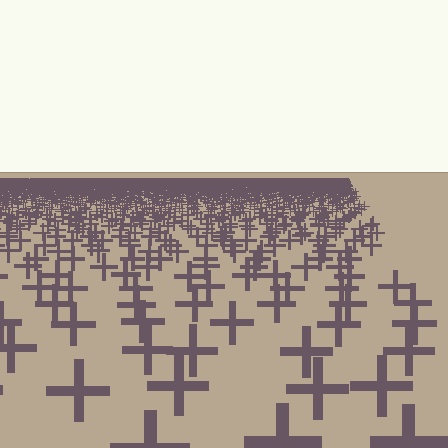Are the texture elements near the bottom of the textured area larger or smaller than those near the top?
Larger. Near the bottom, elements are closer to the viewer and appear at a bigger on-screen size.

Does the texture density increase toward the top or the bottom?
Density increases toward the top.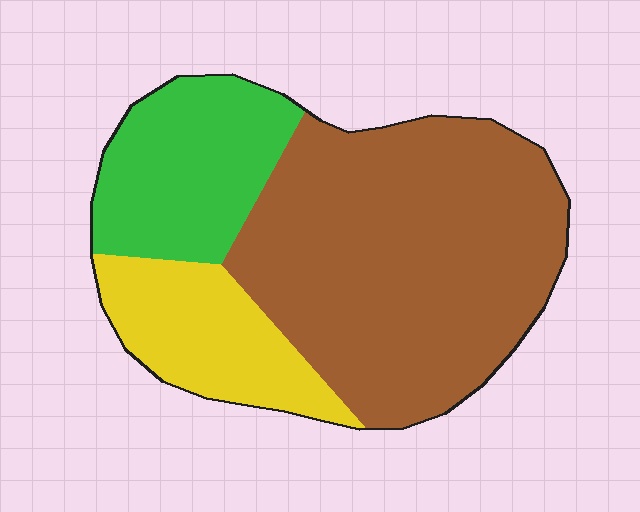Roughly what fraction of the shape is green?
Green covers 22% of the shape.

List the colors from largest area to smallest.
From largest to smallest: brown, green, yellow.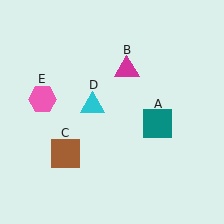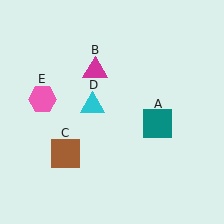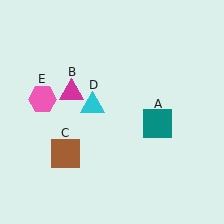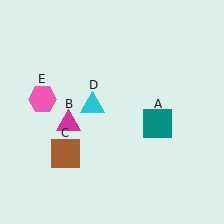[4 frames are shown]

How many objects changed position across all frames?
1 object changed position: magenta triangle (object B).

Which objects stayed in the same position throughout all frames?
Teal square (object A) and brown square (object C) and cyan triangle (object D) and pink hexagon (object E) remained stationary.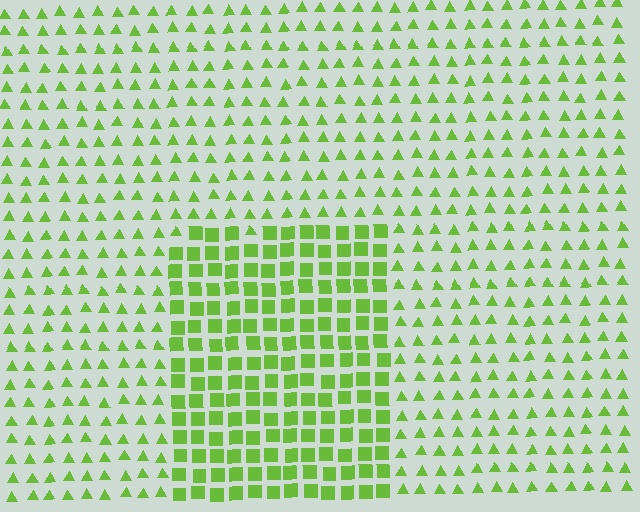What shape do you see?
I see a rectangle.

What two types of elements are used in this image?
The image uses squares inside the rectangle region and triangles outside it.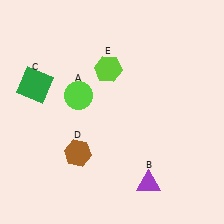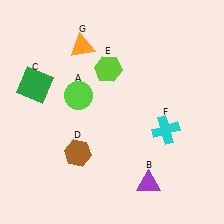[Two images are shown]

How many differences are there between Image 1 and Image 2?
There are 2 differences between the two images.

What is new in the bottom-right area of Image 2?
A cyan cross (F) was added in the bottom-right area of Image 2.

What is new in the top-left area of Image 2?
An orange triangle (G) was added in the top-left area of Image 2.